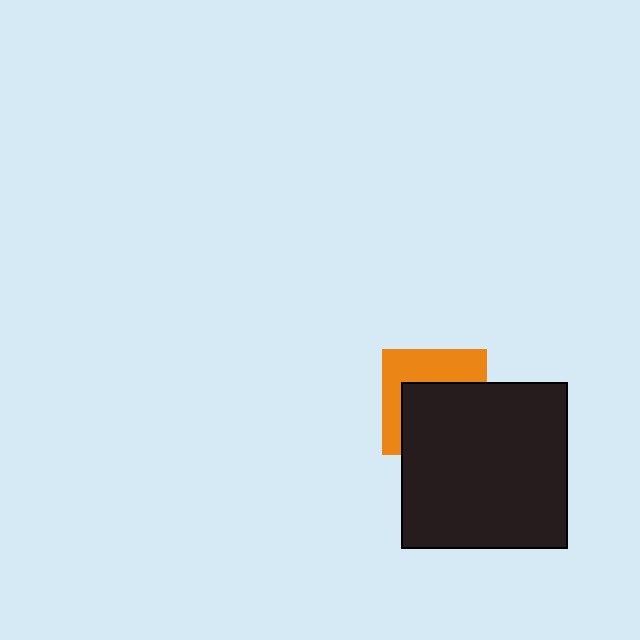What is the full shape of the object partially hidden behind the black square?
The partially hidden object is an orange square.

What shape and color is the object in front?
The object in front is a black square.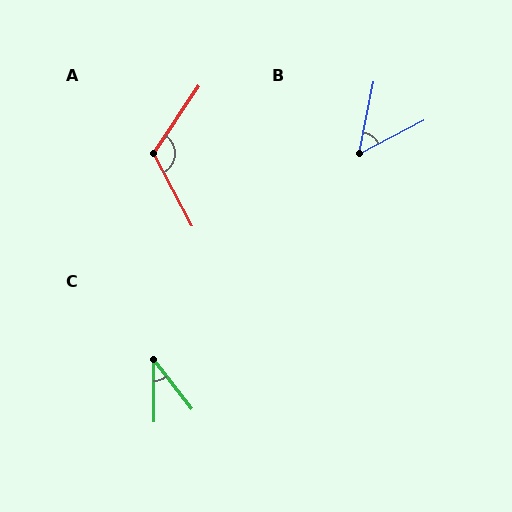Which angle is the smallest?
C, at approximately 37 degrees.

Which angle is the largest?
A, at approximately 119 degrees.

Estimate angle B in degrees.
Approximately 51 degrees.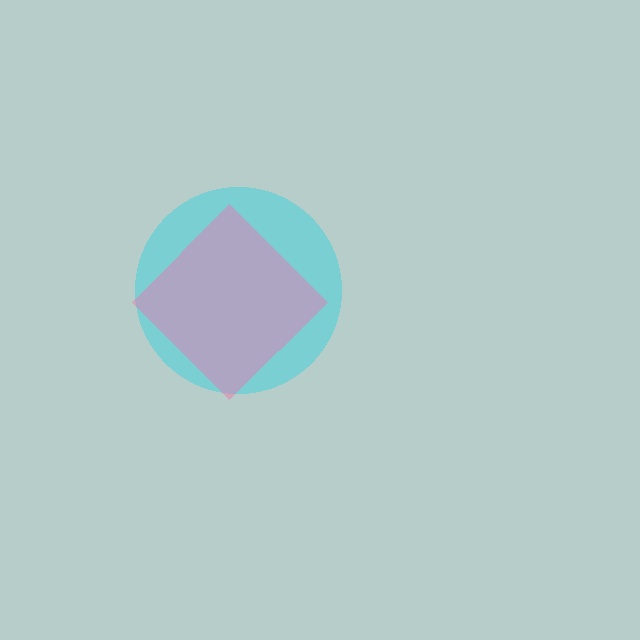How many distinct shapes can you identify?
There are 2 distinct shapes: a cyan circle, a pink diamond.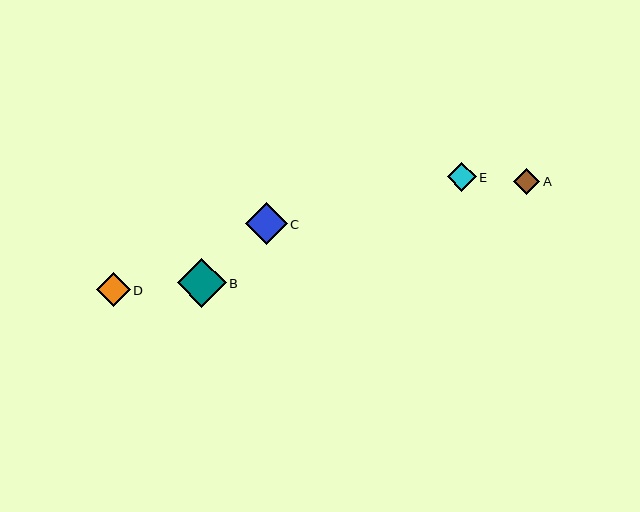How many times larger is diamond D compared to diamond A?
Diamond D is approximately 1.3 times the size of diamond A.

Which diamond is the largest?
Diamond B is the largest with a size of approximately 49 pixels.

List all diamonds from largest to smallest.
From largest to smallest: B, C, D, E, A.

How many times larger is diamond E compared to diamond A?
Diamond E is approximately 1.1 times the size of diamond A.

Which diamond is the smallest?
Diamond A is the smallest with a size of approximately 26 pixels.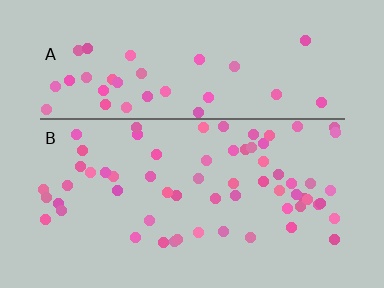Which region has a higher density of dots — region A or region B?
B (the bottom).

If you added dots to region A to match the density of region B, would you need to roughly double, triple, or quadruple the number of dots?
Approximately double.